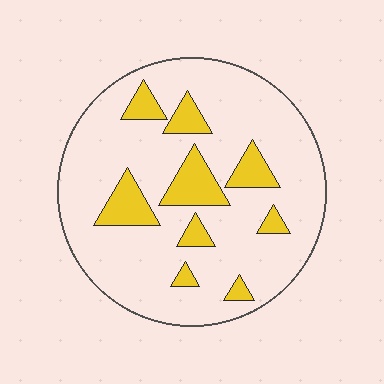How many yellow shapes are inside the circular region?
9.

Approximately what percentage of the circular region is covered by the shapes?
Approximately 20%.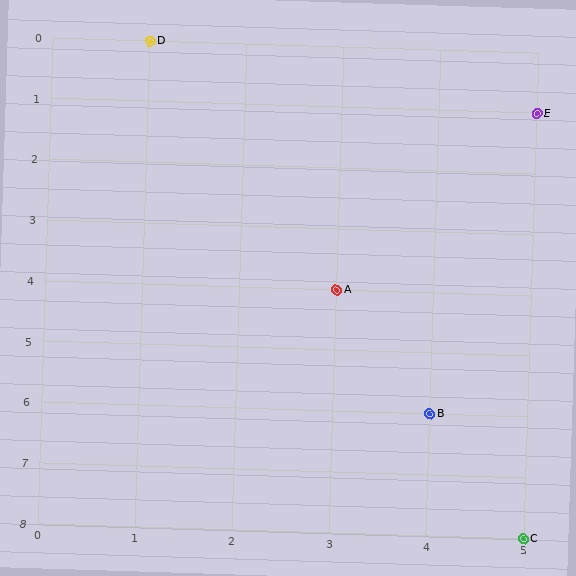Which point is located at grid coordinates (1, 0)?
Point D is at (1, 0).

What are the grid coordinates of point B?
Point B is at grid coordinates (4, 6).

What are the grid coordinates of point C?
Point C is at grid coordinates (5, 8).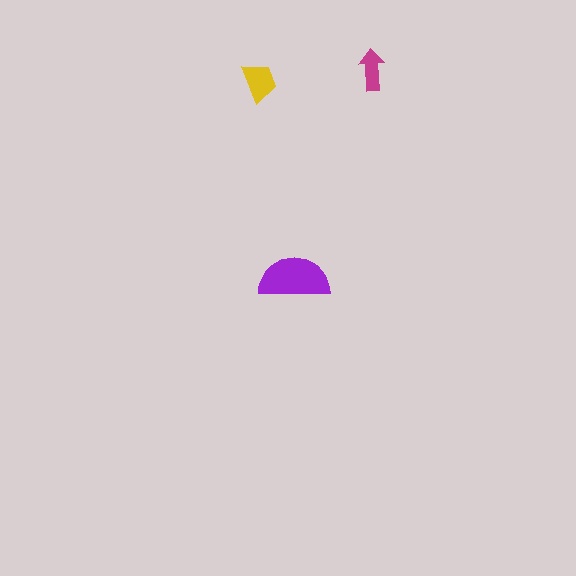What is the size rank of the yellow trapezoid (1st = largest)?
2nd.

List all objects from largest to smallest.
The purple semicircle, the yellow trapezoid, the magenta arrow.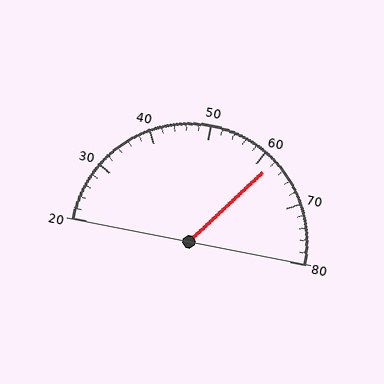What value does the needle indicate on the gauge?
The needle indicates approximately 62.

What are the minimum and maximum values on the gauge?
The gauge ranges from 20 to 80.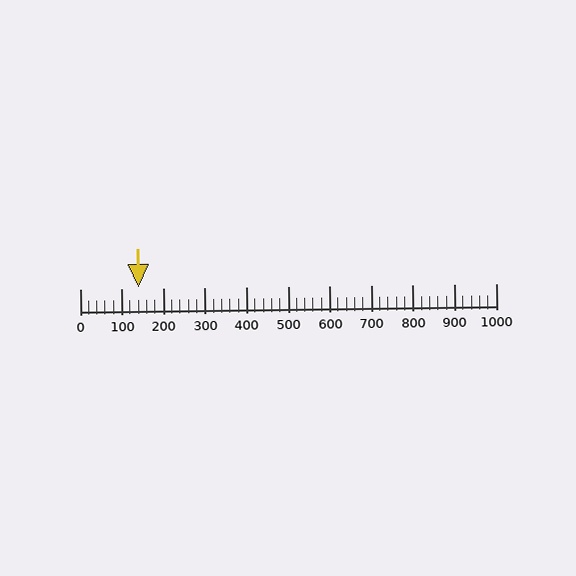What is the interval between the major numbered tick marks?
The major tick marks are spaced 100 units apart.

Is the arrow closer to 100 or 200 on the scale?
The arrow is closer to 100.